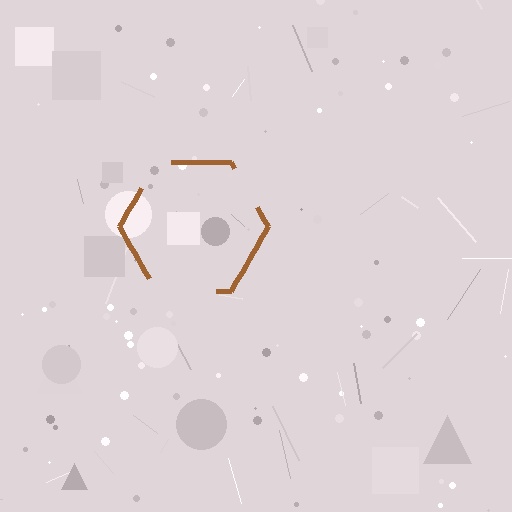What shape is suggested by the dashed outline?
The dashed outline suggests a hexagon.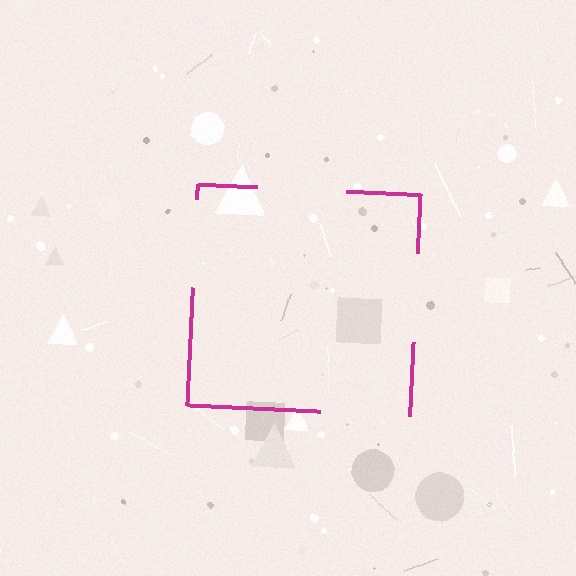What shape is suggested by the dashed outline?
The dashed outline suggests a square.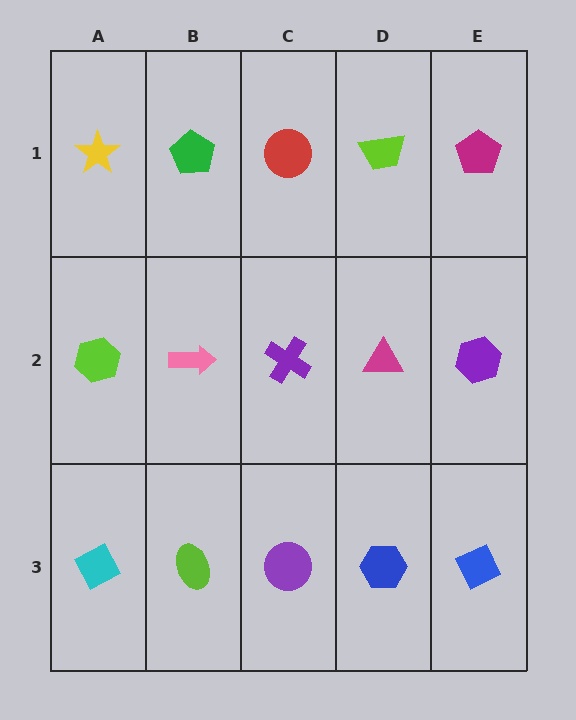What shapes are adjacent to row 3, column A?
A lime hexagon (row 2, column A), a lime ellipse (row 3, column B).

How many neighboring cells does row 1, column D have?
3.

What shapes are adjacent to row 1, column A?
A lime hexagon (row 2, column A), a green pentagon (row 1, column B).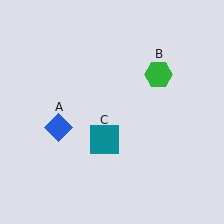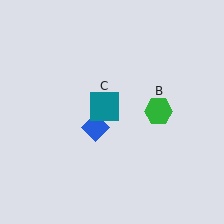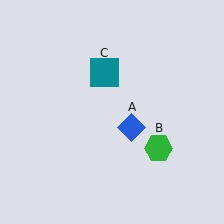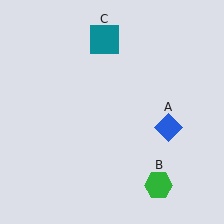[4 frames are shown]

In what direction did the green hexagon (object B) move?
The green hexagon (object B) moved down.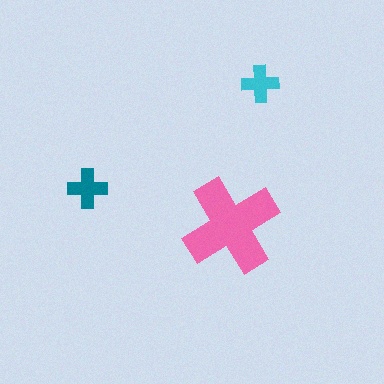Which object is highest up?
The cyan cross is topmost.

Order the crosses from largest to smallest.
the pink one, the teal one, the cyan one.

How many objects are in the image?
There are 3 objects in the image.